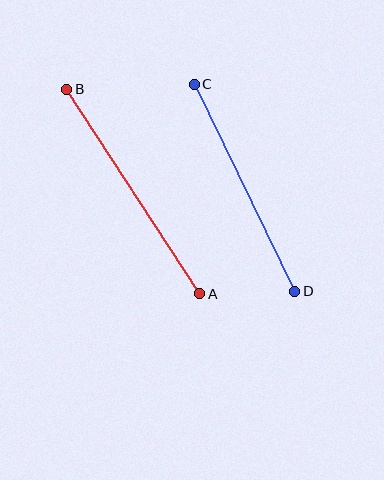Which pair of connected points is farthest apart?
Points A and B are farthest apart.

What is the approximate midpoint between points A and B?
The midpoint is at approximately (133, 191) pixels.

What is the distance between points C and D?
The distance is approximately 230 pixels.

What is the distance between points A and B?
The distance is approximately 244 pixels.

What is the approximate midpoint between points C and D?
The midpoint is at approximately (244, 188) pixels.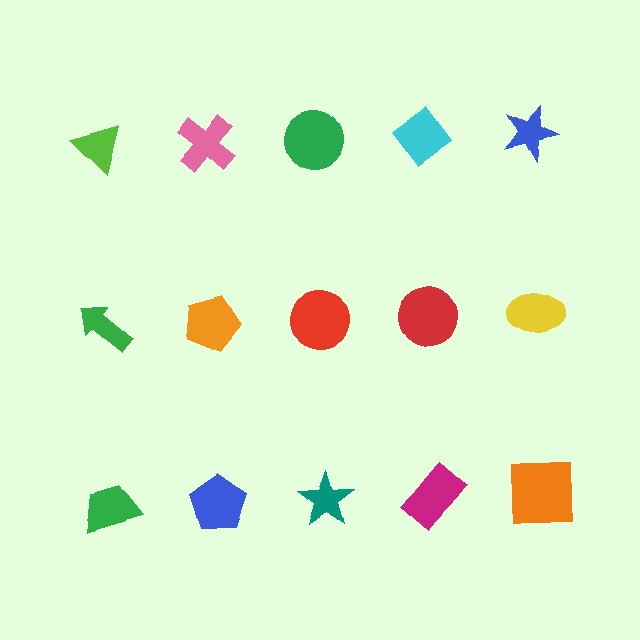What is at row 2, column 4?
A red circle.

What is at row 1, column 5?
A blue star.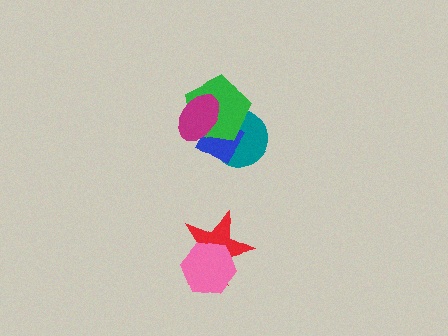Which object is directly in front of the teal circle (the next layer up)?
The blue diamond is directly in front of the teal circle.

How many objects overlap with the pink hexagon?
1 object overlaps with the pink hexagon.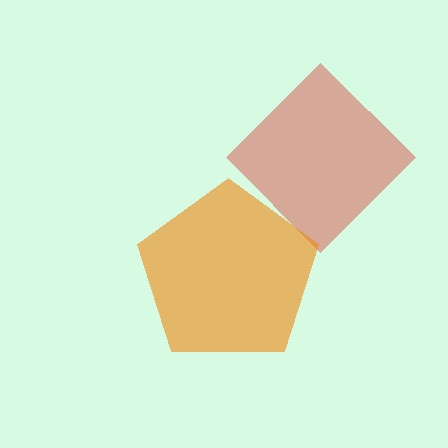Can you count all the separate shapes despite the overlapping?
Yes, there are 2 separate shapes.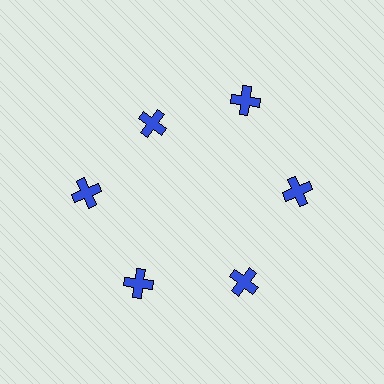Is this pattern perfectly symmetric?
No. The 6 blue crosses are arranged in a ring, but one element near the 11 o'clock position is pulled inward toward the center, breaking the 6-fold rotational symmetry.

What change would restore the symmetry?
The symmetry would be restored by moving it outward, back onto the ring so that all 6 crosses sit at equal angles and equal distance from the center.